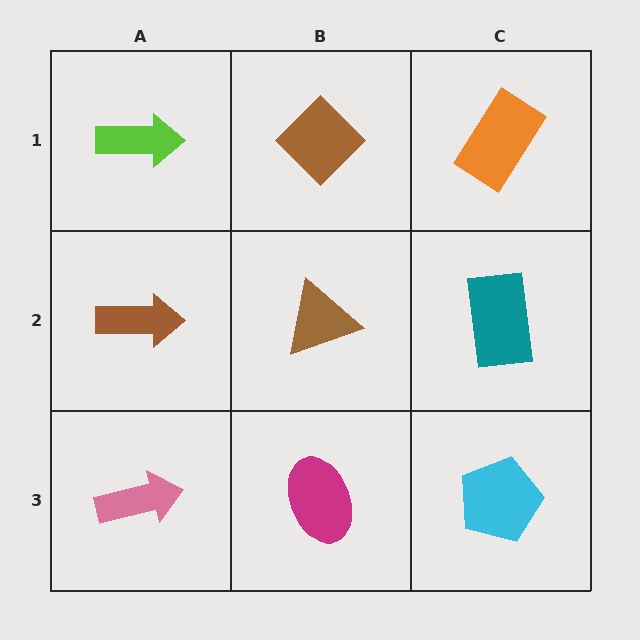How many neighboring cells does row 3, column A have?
2.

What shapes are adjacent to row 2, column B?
A brown diamond (row 1, column B), a magenta ellipse (row 3, column B), a brown arrow (row 2, column A), a teal rectangle (row 2, column C).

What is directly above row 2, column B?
A brown diamond.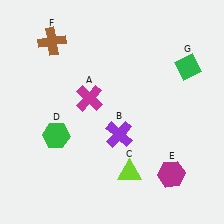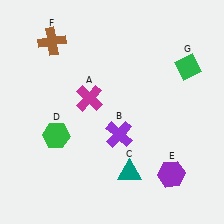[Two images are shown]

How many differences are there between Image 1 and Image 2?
There are 2 differences between the two images.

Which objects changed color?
C changed from lime to teal. E changed from magenta to purple.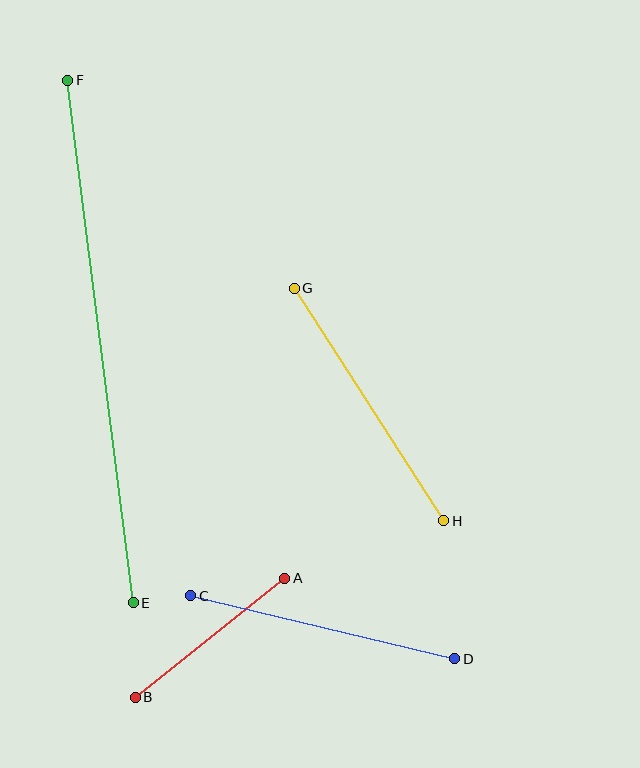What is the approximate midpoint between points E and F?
The midpoint is at approximately (100, 342) pixels.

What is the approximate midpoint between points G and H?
The midpoint is at approximately (369, 405) pixels.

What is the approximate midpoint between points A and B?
The midpoint is at approximately (210, 638) pixels.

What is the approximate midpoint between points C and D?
The midpoint is at approximately (323, 627) pixels.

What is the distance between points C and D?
The distance is approximately 271 pixels.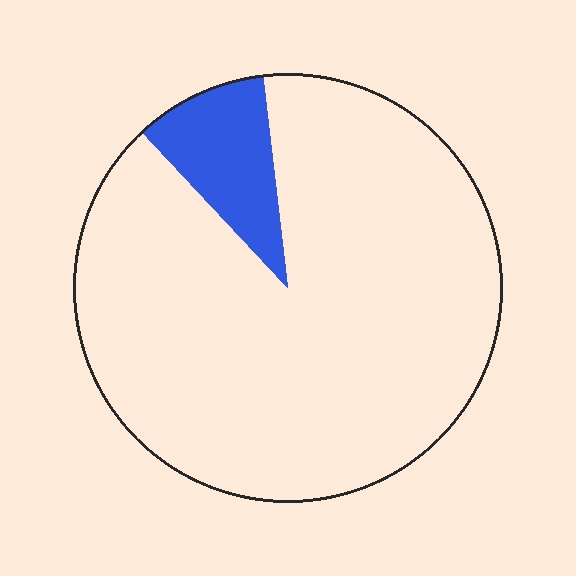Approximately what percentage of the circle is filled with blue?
Approximately 10%.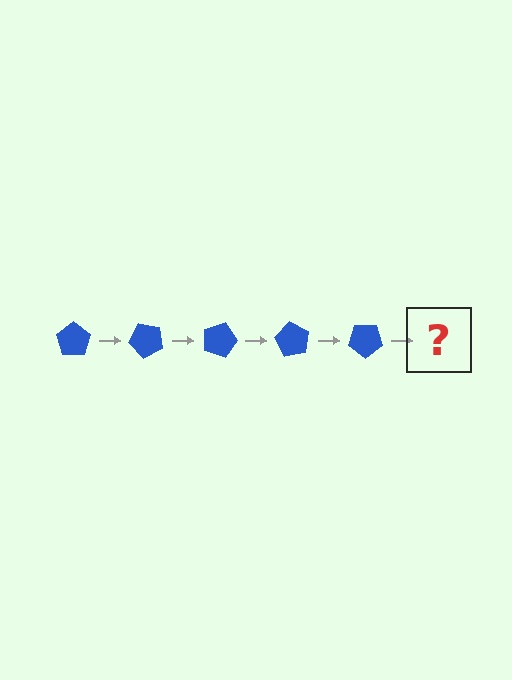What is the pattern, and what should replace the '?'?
The pattern is that the pentagon rotates 45 degrees each step. The '?' should be a blue pentagon rotated 225 degrees.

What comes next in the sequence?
The next element should be a blue pentagon rotated 225 degrees.